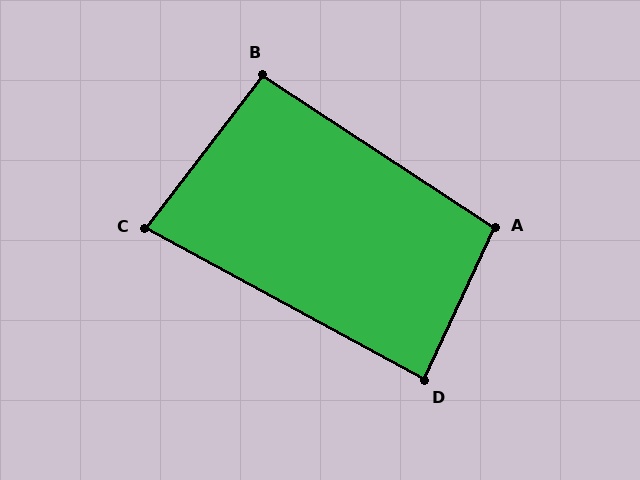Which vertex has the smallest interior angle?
C, at approximately 81 degrees.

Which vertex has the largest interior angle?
A, at approximately 99 degrees.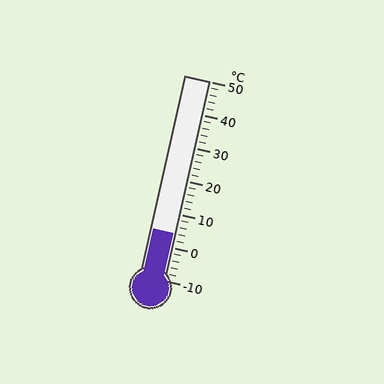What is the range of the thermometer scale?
The thermometer scale ranges from -10°C to 50°C.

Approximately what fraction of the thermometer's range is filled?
The thermometer is filled to approximately 25% of its range.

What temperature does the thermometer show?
The thermometer shows approximately 4°C.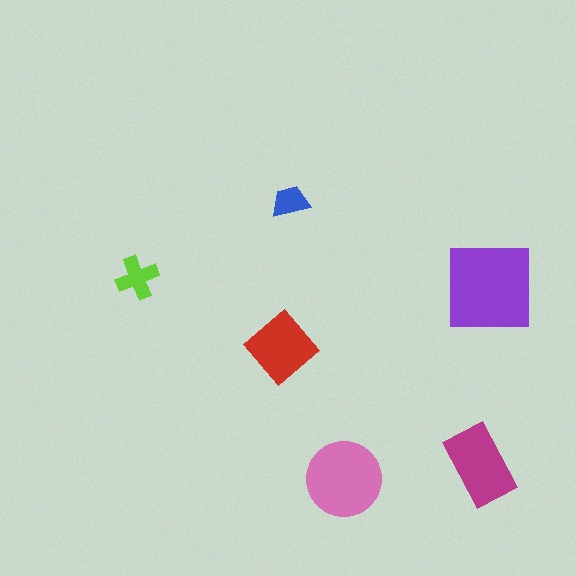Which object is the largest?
The purple square.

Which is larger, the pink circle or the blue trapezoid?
The pink circle.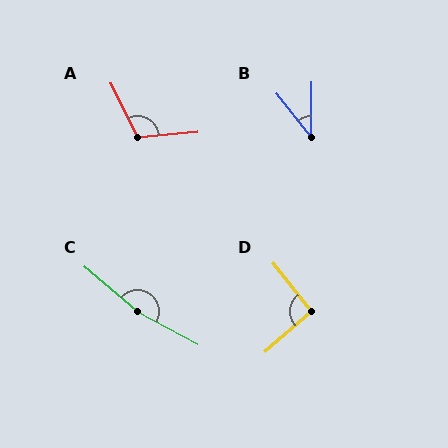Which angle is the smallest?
B, at approximately 39 degrees.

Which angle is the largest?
C, at approximately 168 degrees.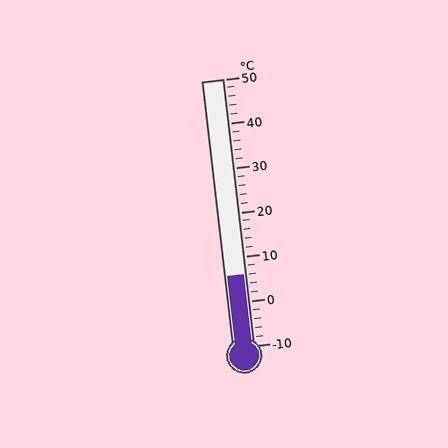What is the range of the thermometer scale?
The thermometer scale ranges from -10°C to 50°C.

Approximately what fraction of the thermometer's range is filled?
The thermometer is filled to approximately 25% of its range.